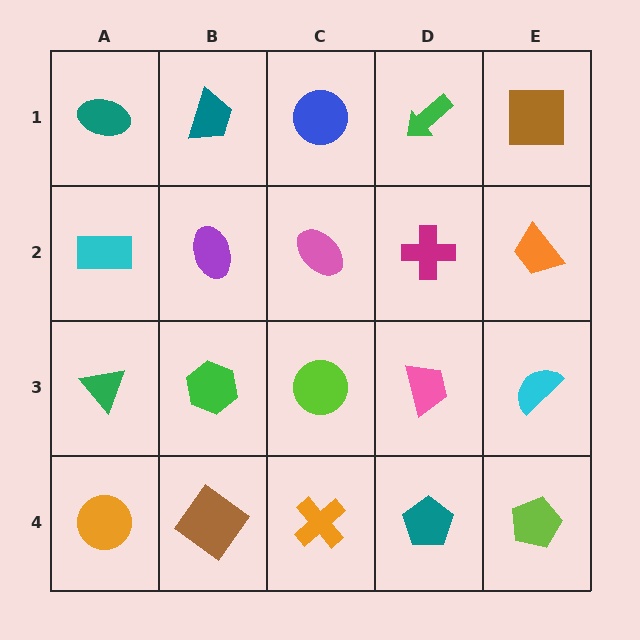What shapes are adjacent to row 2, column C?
A blue circle (row 1, column C), a lime circle (row 3, column C), a purple ellipse (row 2, column B), a magenta cross (row 2, column D).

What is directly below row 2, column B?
A green hexagon.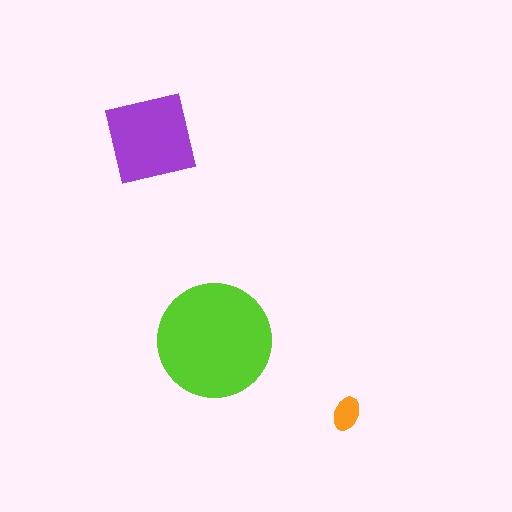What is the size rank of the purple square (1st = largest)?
2nd.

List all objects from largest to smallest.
The lime circle, the purple square, the orange ellipse.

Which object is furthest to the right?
The orange ellipse is rightmost.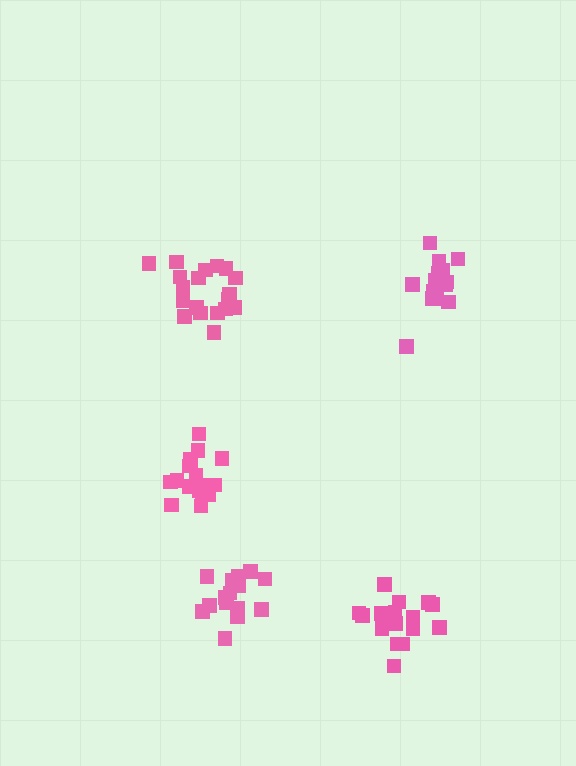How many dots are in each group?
Group 1: 20 dots, Group 2: 18 dots, Group 3: 16 dots, Group 4: 17 dots, Group 5: 15 dots (86 total).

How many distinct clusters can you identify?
There are 5 distinct clusters.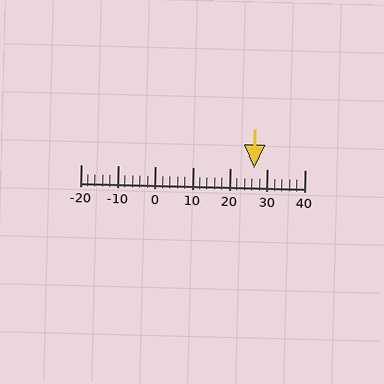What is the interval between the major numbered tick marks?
The major tick marks are spaced 10 units apart.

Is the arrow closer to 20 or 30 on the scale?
The arrow is closer to 30.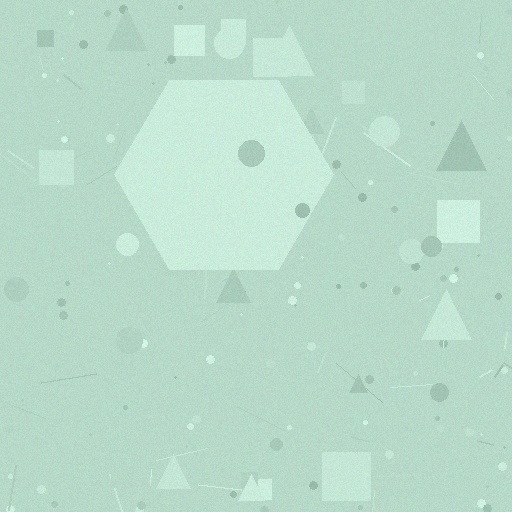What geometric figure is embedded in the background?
A hexagon is embedded in the background.